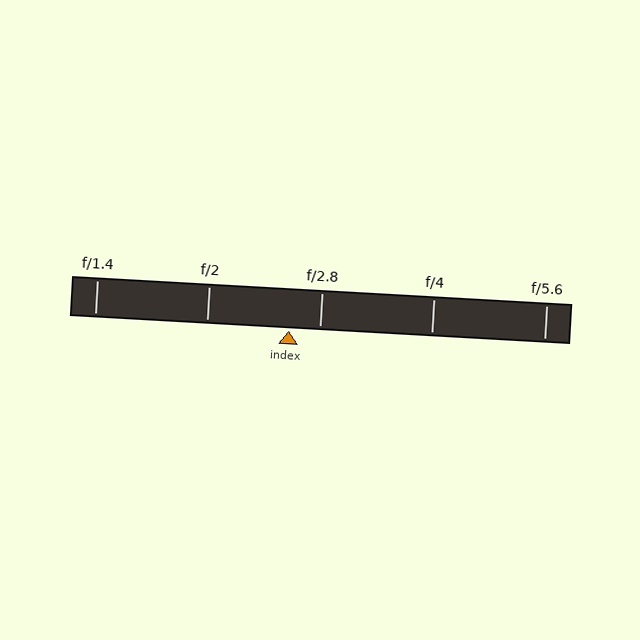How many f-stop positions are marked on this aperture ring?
There are 5 f-stop positions marked.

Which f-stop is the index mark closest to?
The index mark is closest to f/2.8.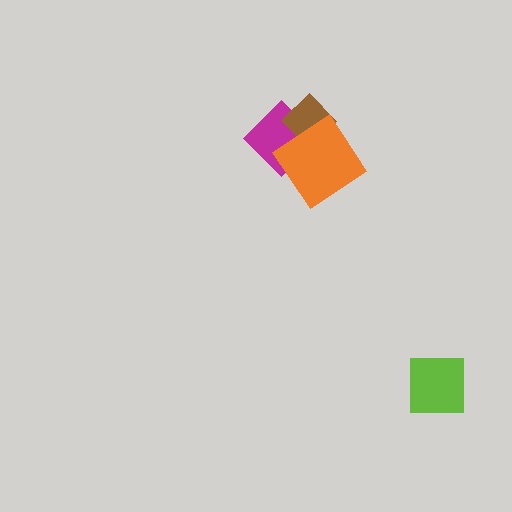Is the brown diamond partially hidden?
Yes, it is partially covered by another shape.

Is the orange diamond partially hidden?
No, no other shape covers it.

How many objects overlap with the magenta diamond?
2 objects overlap with the magenta diamond.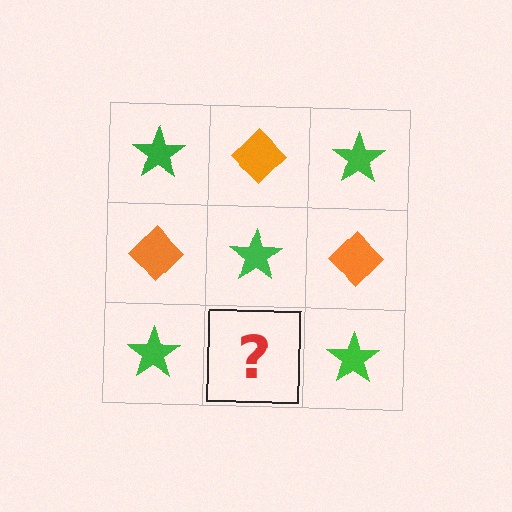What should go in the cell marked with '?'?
The missing cell should contain an orange diamond.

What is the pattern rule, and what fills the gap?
The rule is that it alternates green star and orange diamond in a checkerboard pattern. The gap should be filled with an orange diamond.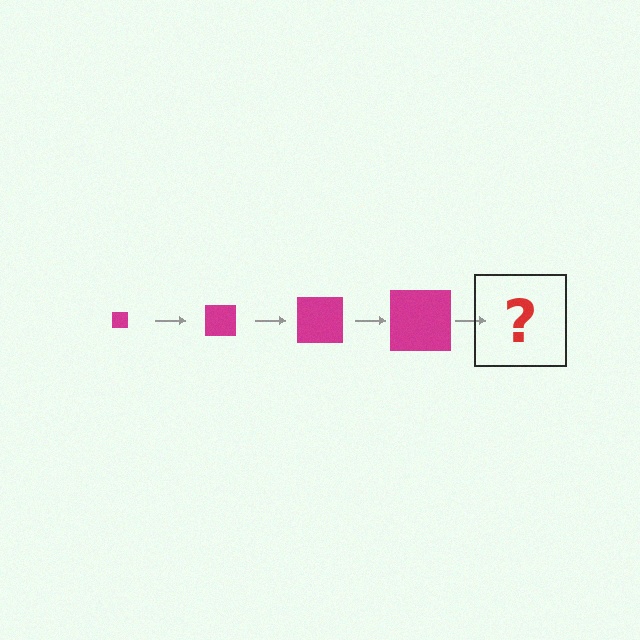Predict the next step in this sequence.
The next step is a magenta square, larger than the previous one.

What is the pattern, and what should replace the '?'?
The pattern is that the square gets progressively larger each step. The '?' should be a magenta square, larger than the previous one.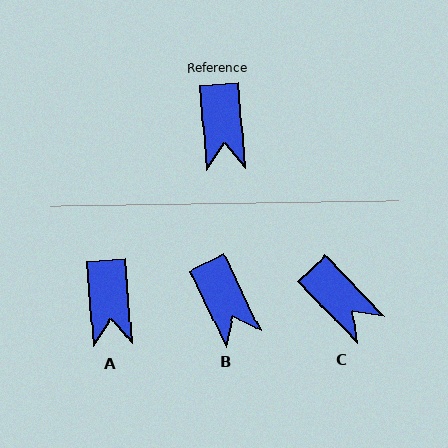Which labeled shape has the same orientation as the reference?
A.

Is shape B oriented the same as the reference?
No, it is off by about 21 degrees.